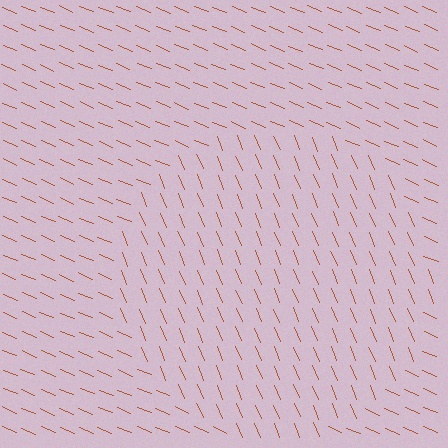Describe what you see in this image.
The image is filled with small brown line segments. A circle region in the image has lines oriented differently from the surrounding lines, creating a visible texture boundary.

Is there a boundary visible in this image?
Yes, there is a texture boundary formed by a change in line orientation.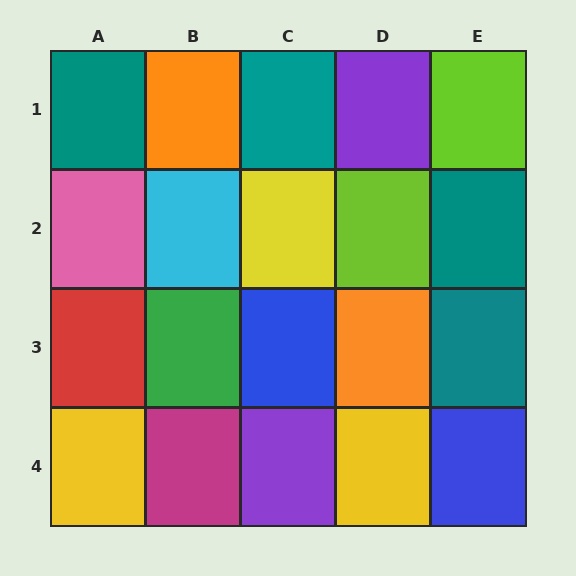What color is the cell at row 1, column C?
Teal.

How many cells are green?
1 cell is green.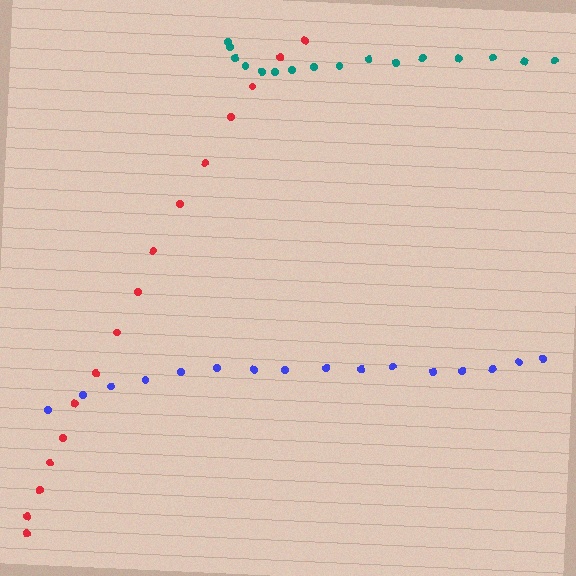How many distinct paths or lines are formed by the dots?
There are 3 distinct paths.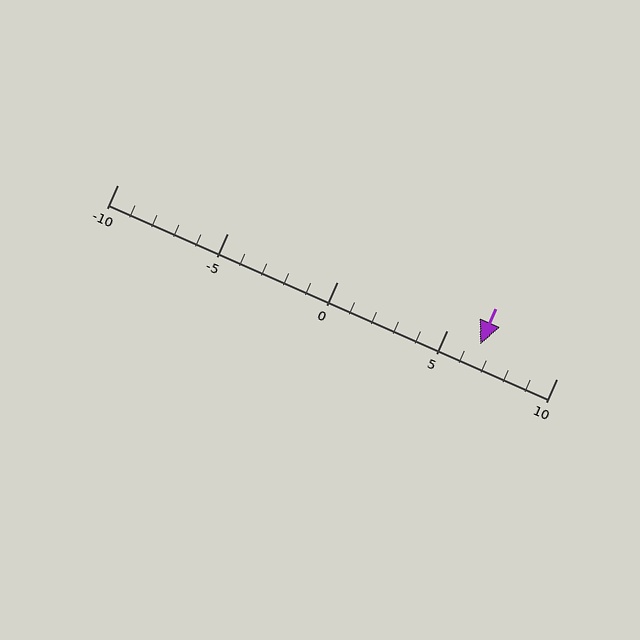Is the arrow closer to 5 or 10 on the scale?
The arrow is closer to 5.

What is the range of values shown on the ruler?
The ruler shows values from -10 to 10.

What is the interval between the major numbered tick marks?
The major tick marks are spaced 5 units apart.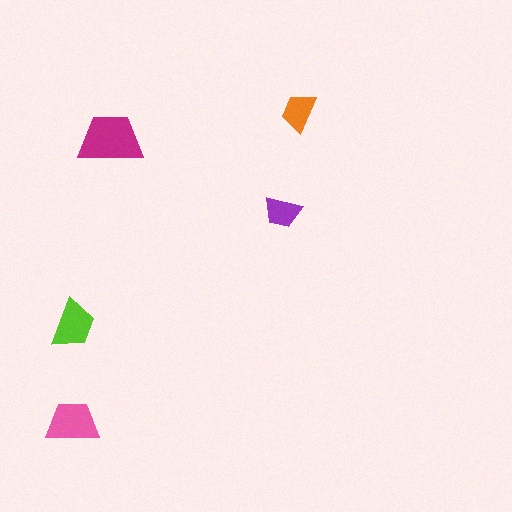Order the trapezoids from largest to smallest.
the magenta one, the pink one, the lime one, the orange one, the purple one.